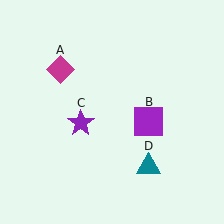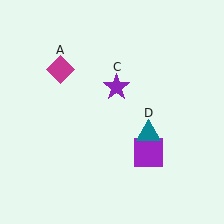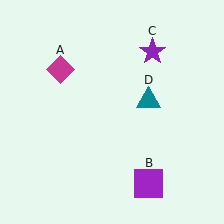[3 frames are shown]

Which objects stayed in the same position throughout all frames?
Magenta diamond (object A) remained stationary.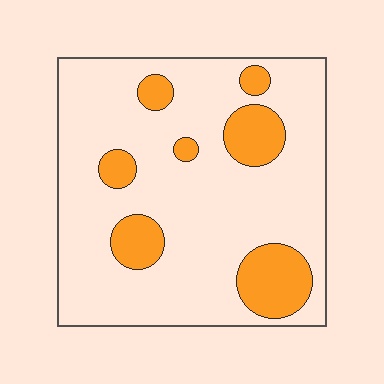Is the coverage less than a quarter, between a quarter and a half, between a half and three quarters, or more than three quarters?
Less than a quarter.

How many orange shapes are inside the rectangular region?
7.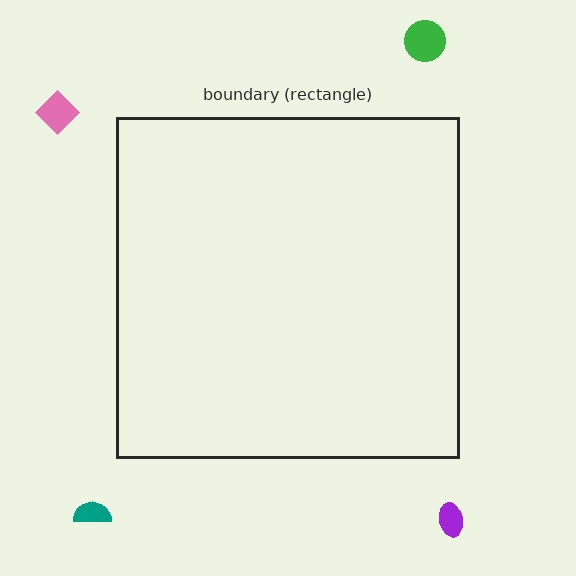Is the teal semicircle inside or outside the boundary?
Outside.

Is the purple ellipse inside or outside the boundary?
Outside.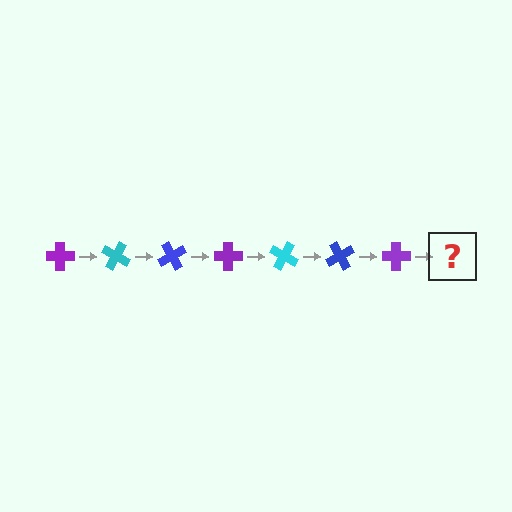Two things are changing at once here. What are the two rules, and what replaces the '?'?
The two rules are that it rotates 30 degrees each step and the color cycles through purple, cyan, and blue. The '?' should be a cyan cross, rotated 210 degrees from the start.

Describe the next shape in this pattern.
It should be a cyan cross, rotated 210 degrees from the start.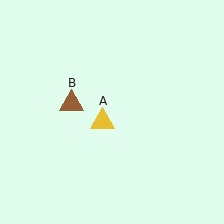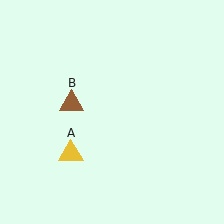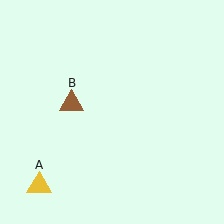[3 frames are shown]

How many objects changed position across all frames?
1 object changed position: yellow triangle (object A).